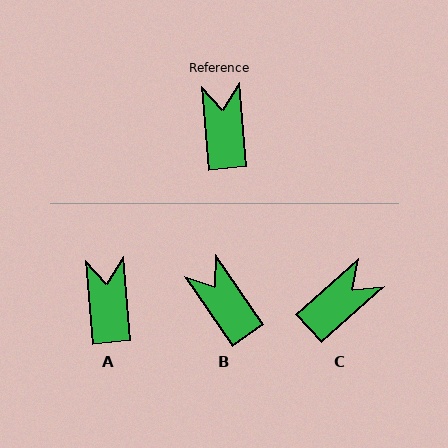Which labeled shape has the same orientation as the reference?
A.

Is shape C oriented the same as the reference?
No, it is off by about 54 degrees.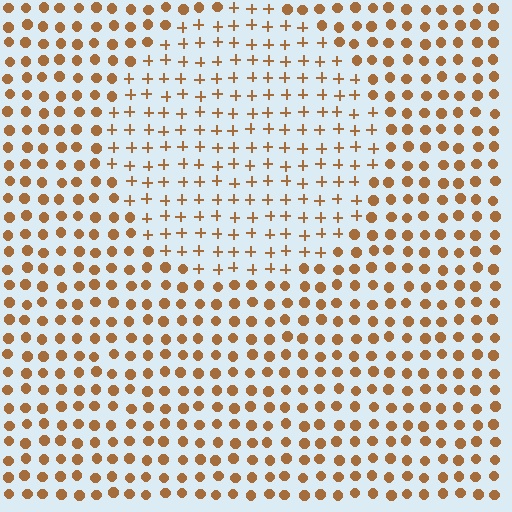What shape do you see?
I see a circle.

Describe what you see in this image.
The image is filled with small brown elements arranged in a uniform grid. A circle-shaped region contains plus signs, while the surrounding area contains circles. The boundary is defined purely by the change in element shape.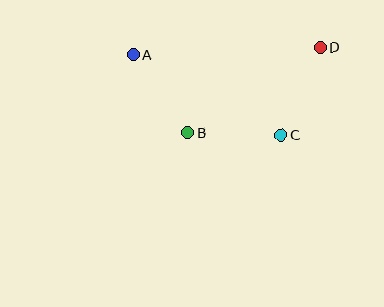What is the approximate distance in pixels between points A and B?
The distance between A and B is approximately 95 pixels.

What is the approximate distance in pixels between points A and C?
The distance between A and C is approximately 168 pixels.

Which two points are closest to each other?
Points B and C are closest to each other.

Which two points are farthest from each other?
Points A and D are farthest from each other.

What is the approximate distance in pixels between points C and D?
The distance between C and D is approximately 96 pixels.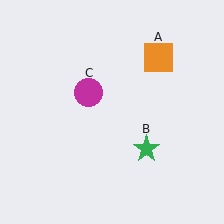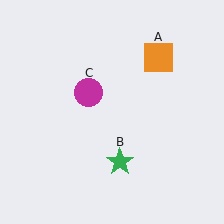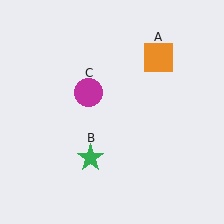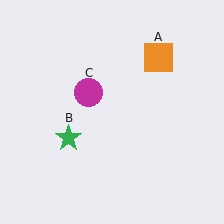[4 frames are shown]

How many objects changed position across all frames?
1 object changed position: green star (object B).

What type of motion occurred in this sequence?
The green star (object B) rotated clockwise around the center of the scene.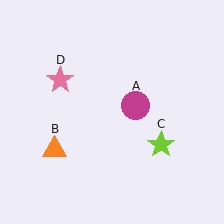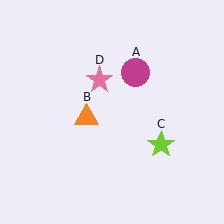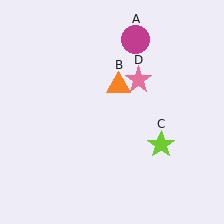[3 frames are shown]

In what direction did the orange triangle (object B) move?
The orange triangle (object B) moved up and to the right.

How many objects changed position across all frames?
3 objects changed position: magenta circle (object A), orange triangle (object B), pink star (object D).